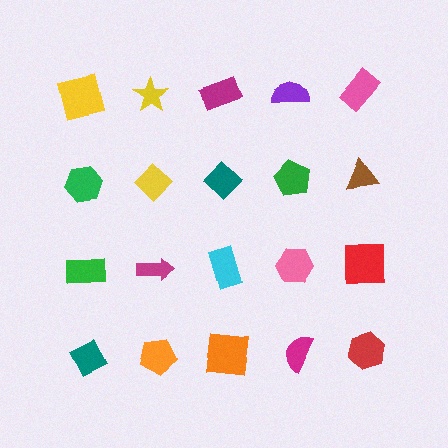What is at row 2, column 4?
A green pentagon.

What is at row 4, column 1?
A teal diamond.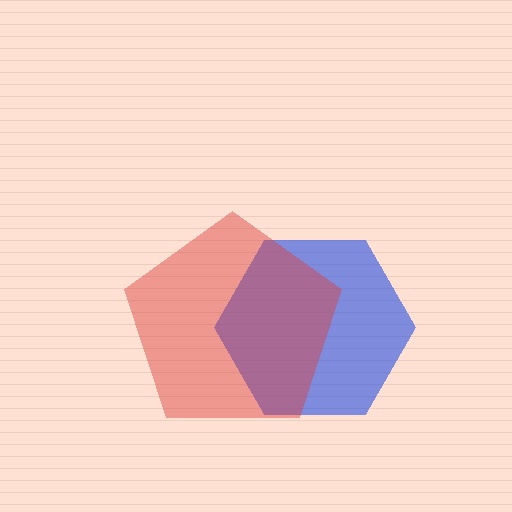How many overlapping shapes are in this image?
There are 2 overlapping shapes in the image.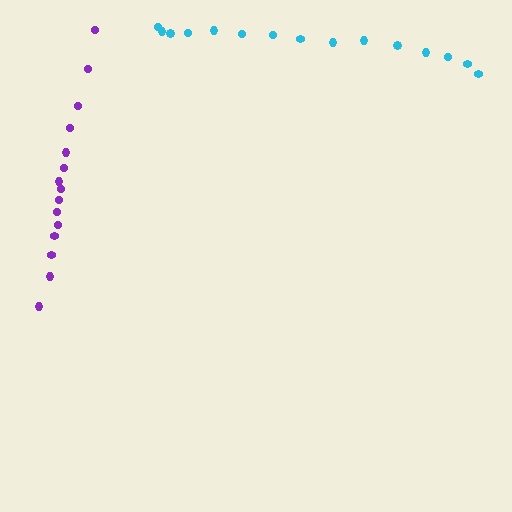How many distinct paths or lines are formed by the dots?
There are 2 distinct paths.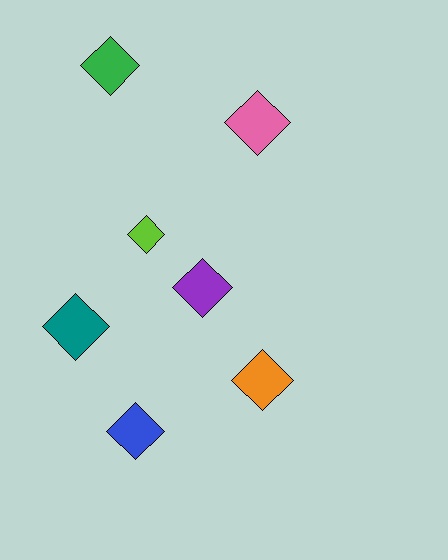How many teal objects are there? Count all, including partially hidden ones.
There is 1 teal object.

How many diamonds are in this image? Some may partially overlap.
There are 7 diamonds.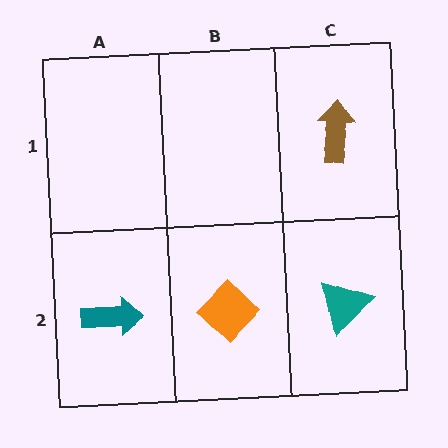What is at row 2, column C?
A teal triangle.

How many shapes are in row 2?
3 shapes.